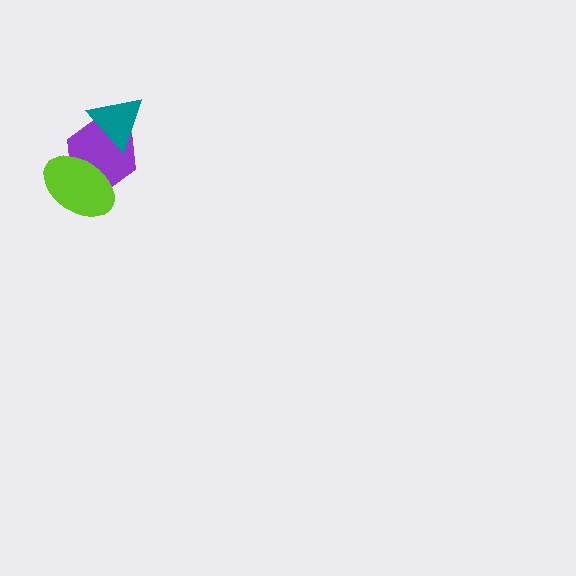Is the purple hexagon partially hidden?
Yes, it is partially covered by another shape.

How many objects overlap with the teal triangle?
1 object overlaps with the teal triangle.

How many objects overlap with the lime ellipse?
1 object overlaps with the lime ellipse.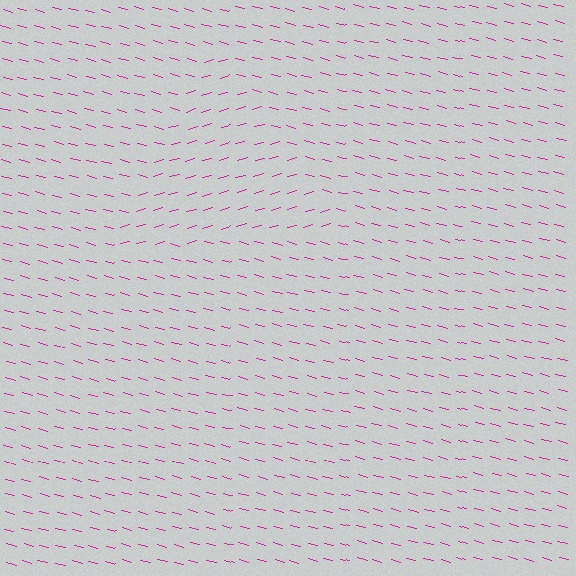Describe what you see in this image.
The image is filled with small magenta line segments. A triangle region in the image has lines oriented differently from the surrounding lines, creating a visible texture boundary.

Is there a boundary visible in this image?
Yes, there is a texture boundary formed by a change in line orientation.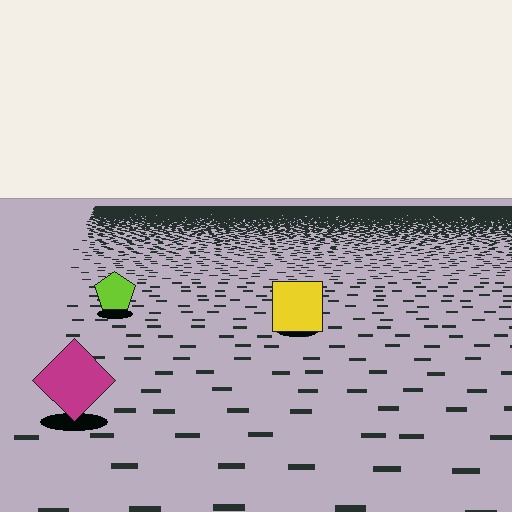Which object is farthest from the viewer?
The lime pentagon is farthest from the viewer. It appears smaller and the ground texture around it is denser.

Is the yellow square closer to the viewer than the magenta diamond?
No. The magenta diamond is closer — you can tell from the texture gradient: the ground texture is coarser near it.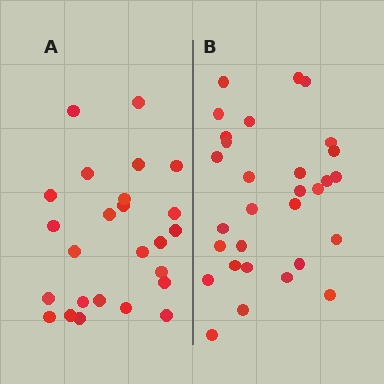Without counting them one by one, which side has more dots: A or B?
Region B (the right region) has more dots.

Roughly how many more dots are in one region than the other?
Region B has about 5 more dots than region A.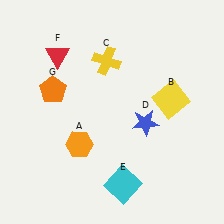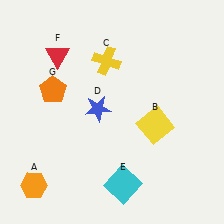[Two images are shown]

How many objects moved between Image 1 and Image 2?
3 objects moved between the two images.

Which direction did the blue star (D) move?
The blue star (D) moved left.